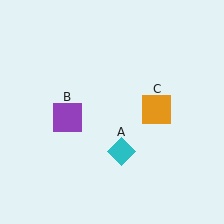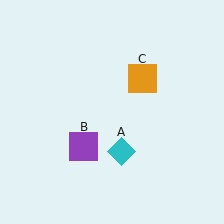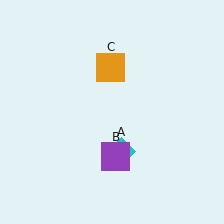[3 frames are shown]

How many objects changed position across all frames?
2 objects changed position: purple square (object B), orange square (object C).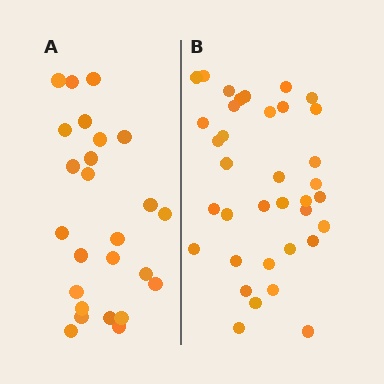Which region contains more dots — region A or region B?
Region B (the right region) has more dots.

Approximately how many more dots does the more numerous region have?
Region B has roughly 12 or so more dots than region A.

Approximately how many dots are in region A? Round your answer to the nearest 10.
About 20 dots. (The exact count is 25, which rounds to 20.)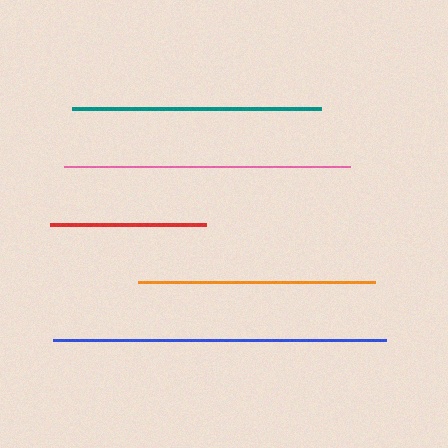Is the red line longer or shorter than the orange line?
The orange line is longer than the red line.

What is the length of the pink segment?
The pink segment is approximately 286 pixels long.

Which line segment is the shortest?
The red line is the shortest at approximately 157 pixels.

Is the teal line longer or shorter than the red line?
The teal line is longer than the red line.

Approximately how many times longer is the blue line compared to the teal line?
The blue line is approximately 1.3 times the length of the teal line.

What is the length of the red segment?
The red segment is approximately 157 pixels long.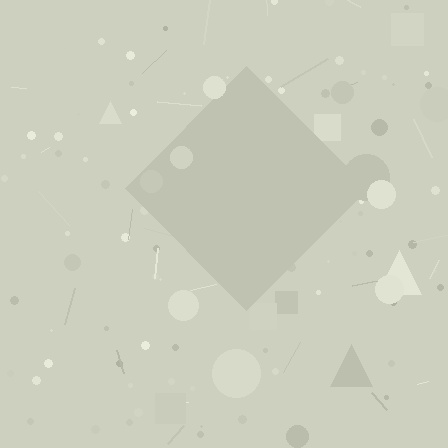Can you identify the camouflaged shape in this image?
The camouflaged shape is a diamond.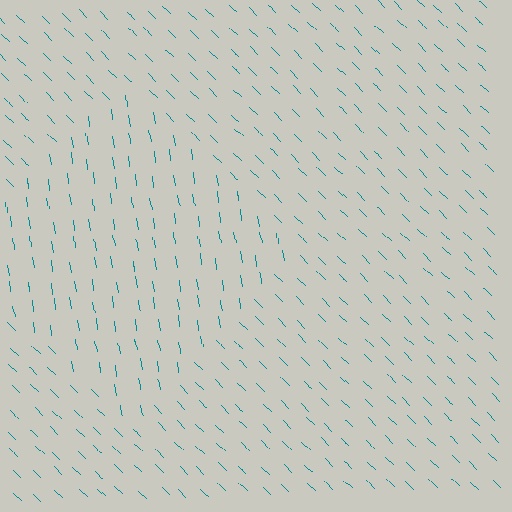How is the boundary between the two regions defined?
The boundary is defined purely by a change in line orientation (approximately 37 degrees difference). All lines are the same color and thickness.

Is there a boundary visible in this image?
Yes, there is a texture boundary formed by a change in line orientation.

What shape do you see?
I see a diamond.